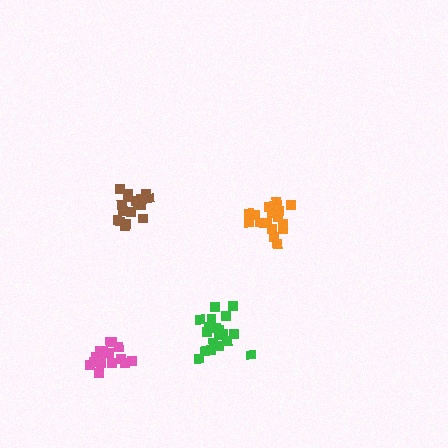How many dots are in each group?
Group 1: 18 dots, Group 2: 16 dots, Group 3: 19 dots, Group 4: 20 dots (73 total).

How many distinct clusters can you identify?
There are 4 distinct clusters.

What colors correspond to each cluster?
The clusters are colored: brown, pink, orange, green.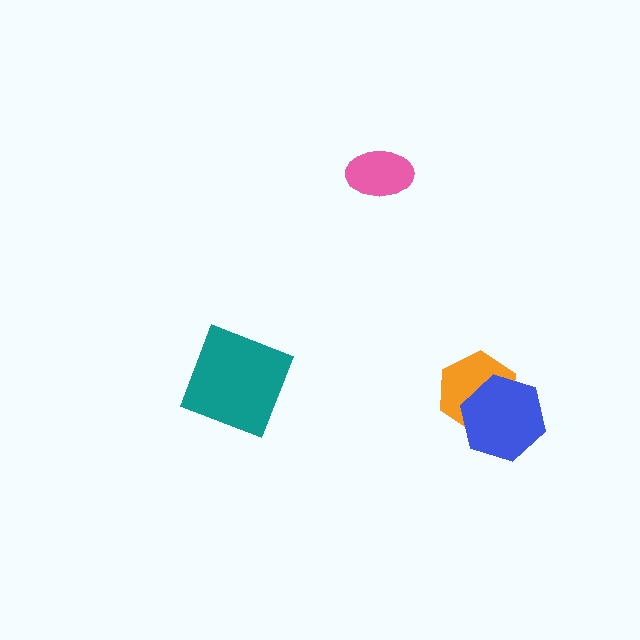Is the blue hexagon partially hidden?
No, no other shape covers it.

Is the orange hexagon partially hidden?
Yes, it is partially covered by another shape.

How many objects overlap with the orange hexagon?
1 object overlaps with the orange hexagon.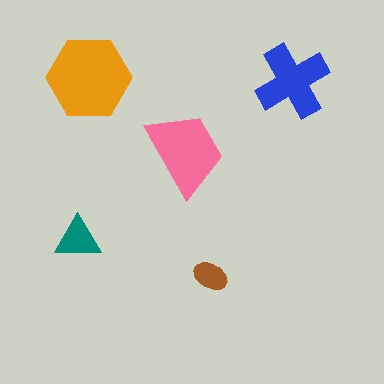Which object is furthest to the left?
The teal triangle is leftmost.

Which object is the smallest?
The brown ellipse.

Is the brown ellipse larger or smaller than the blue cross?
Smaller.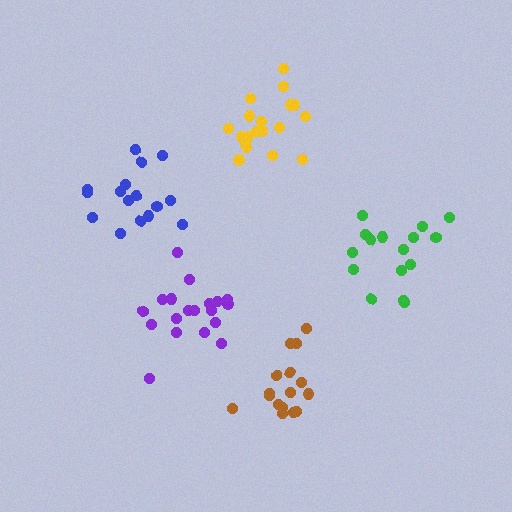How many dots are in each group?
Group 1: 16 dots, Group 2: 16 dots, Group 3: 19 dots, Group 4: 19 dots, Group 5: 16 dots (86 total).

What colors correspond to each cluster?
The clusters are colored: green, blue, yellow, purple, brown.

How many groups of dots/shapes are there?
There are 5 groups.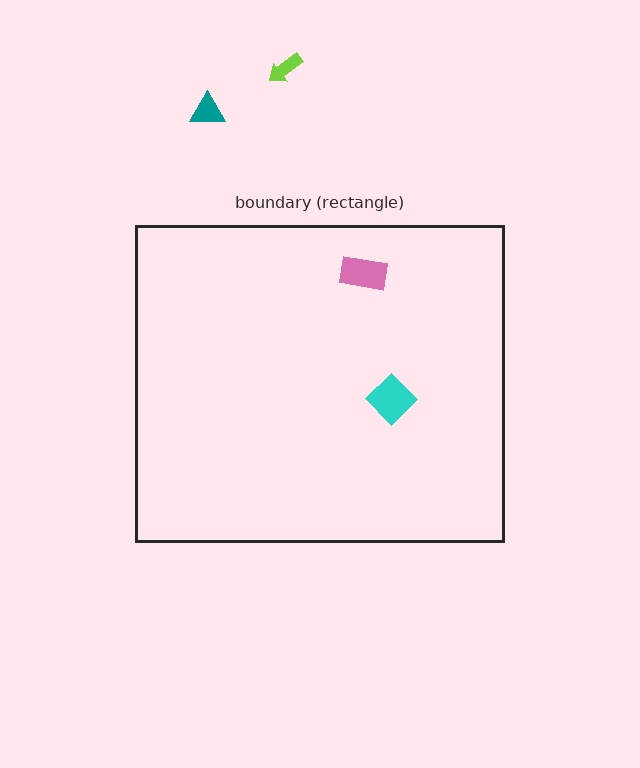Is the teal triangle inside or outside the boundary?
Outside.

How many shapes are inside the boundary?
2 inside, 2 outside.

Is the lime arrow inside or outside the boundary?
Outside.